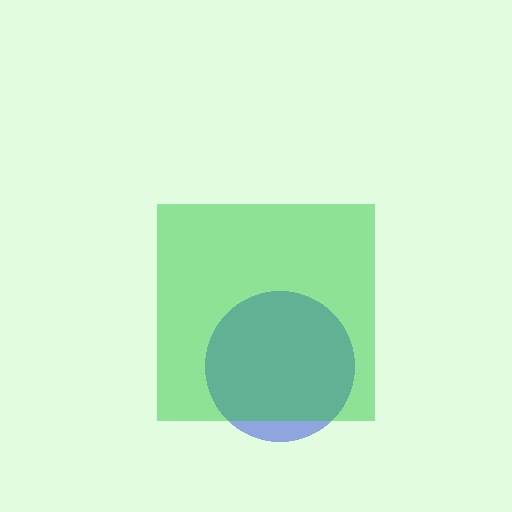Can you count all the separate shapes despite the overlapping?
Yes, there are 2 separate shapes.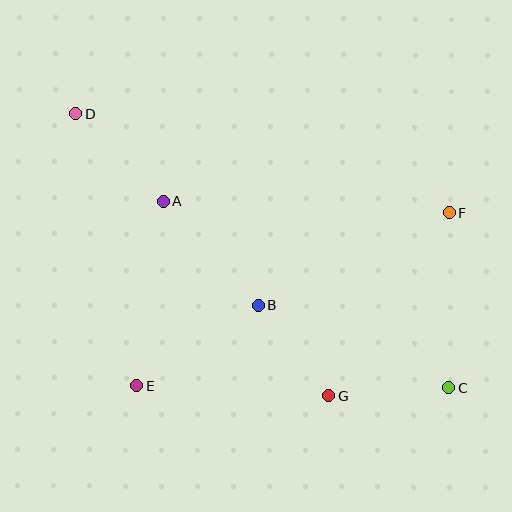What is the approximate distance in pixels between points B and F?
The distance between B and F is approximately 213 pixels.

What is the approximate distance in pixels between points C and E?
The distance between C and E is approximately 312 pixels.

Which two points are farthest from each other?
Points C and D are farthest from each other.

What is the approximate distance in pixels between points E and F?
The distance between E and F is approximately 358 pixels.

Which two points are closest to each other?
Points B and G are closest to each other.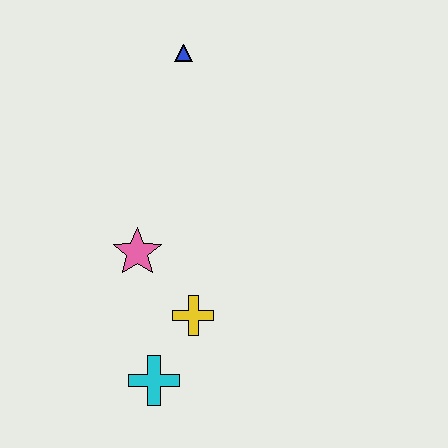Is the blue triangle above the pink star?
Yes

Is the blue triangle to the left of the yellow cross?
Yes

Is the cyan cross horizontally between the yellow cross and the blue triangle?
No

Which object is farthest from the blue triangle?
The cyan cross is farthest from the blue triangle.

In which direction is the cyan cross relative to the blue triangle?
The cyan cross is below the blue triangle.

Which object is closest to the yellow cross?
The cyan cross is closest to the yellow cross.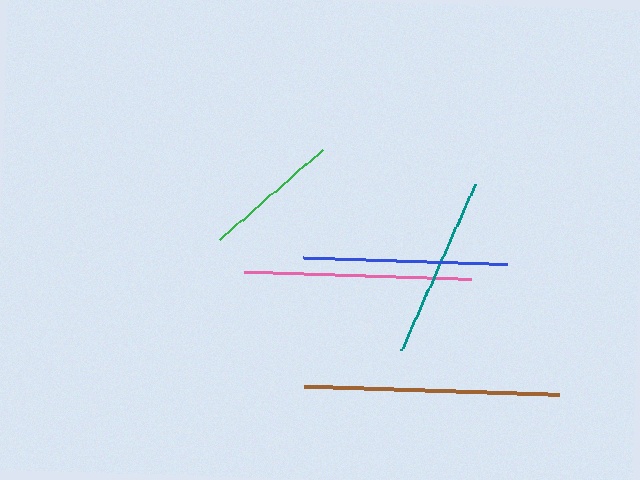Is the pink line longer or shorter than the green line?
The pink line is longer than the green line.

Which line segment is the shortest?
The green line is the shortest at approximately 136 pixels.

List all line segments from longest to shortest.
From longest to shortest: brown, pink, blue, teal, green.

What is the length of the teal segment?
The teal segment is approximately 181 pixels long.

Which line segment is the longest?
The brown line is the longest at approximately 254 pixels.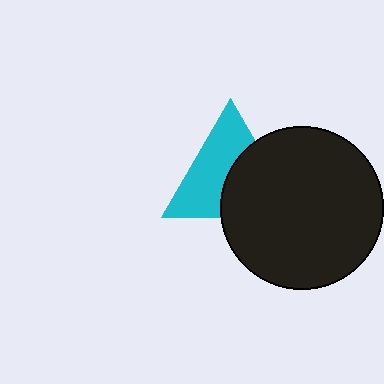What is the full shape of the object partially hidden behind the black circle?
The partially hidden object is a cyan triangle.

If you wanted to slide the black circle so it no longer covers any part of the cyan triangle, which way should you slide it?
Slide it toward the lower-right — that is the most direct way to separate the two shapes.